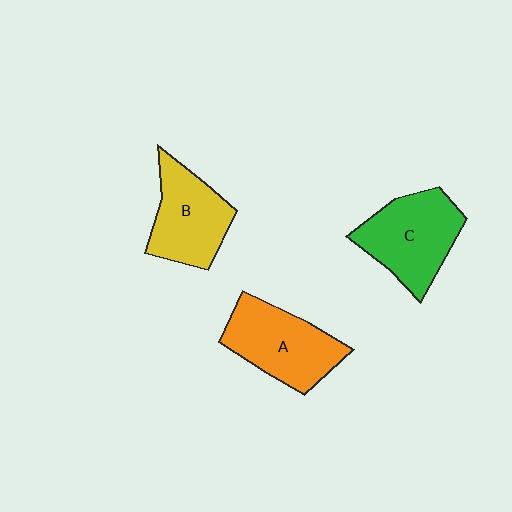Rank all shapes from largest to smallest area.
From largest to smallest: C (green), A (orange), B (yellow).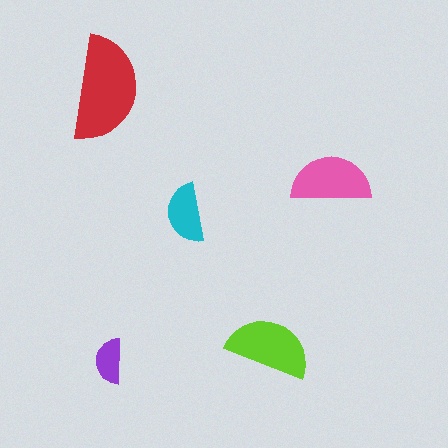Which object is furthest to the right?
The pink semicircle is rightmost.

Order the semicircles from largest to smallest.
the red one, the lime one, the pink one, the cyan one, the purple one.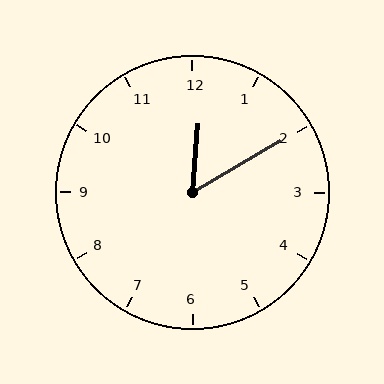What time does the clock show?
12:10.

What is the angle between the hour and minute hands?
Approximately 55 degrees.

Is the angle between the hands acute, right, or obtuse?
It is acute.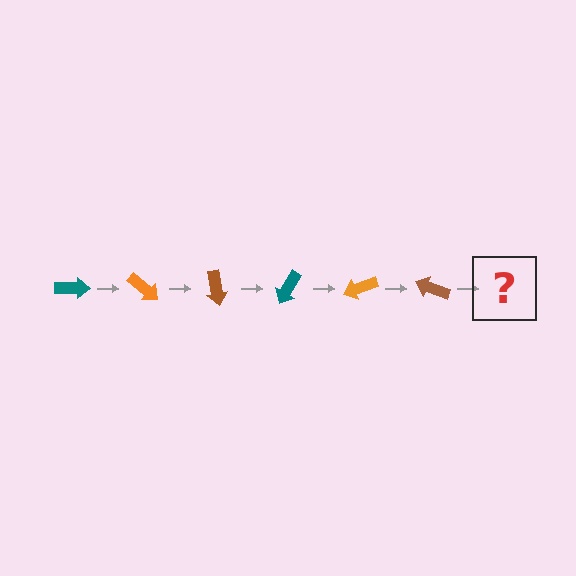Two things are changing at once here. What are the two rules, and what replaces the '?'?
The two rules are that it rotates 40 degrees each step and the color cycles through teal, orange, and brown. The '?' should be a teal arrow, rotated 240 degrees from the start.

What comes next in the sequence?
The next element should be a teal arrow, rotated 240 degrees from the start.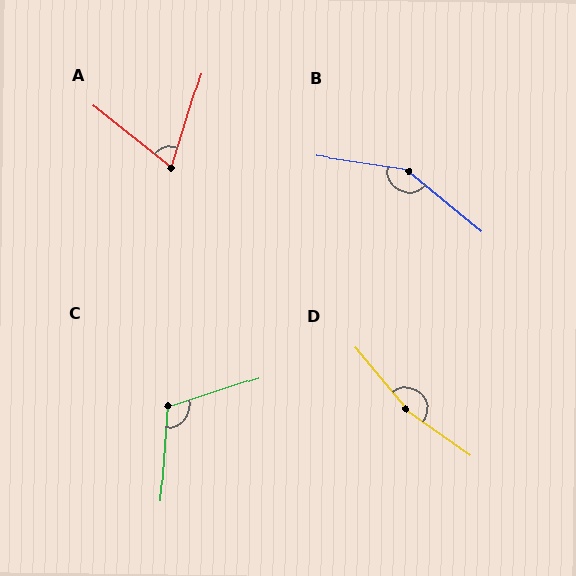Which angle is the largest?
D, at approximately 165 degrees.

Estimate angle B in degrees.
Approximately 149 degrees.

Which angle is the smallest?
A, at approximately 68 degrees.